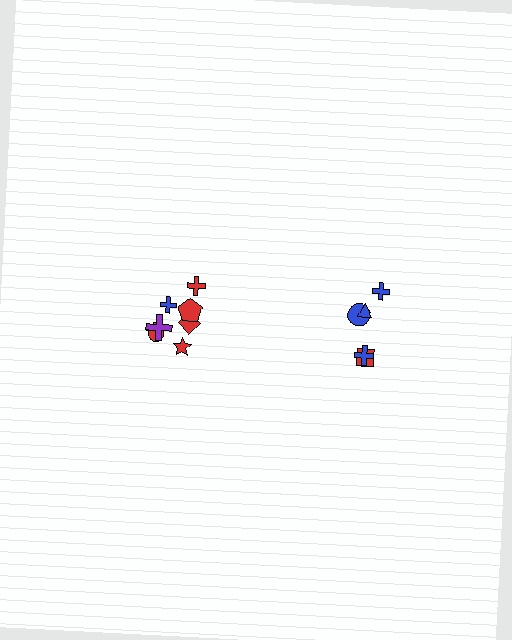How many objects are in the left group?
There are 8 objects.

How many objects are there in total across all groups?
There are 13 objects.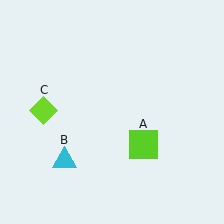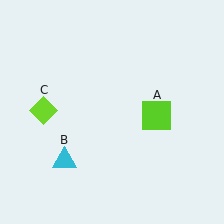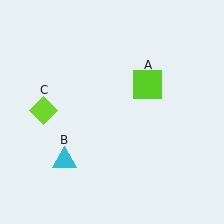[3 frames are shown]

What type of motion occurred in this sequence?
The lime square (object A) rotated counterclockwise around the center of the scene.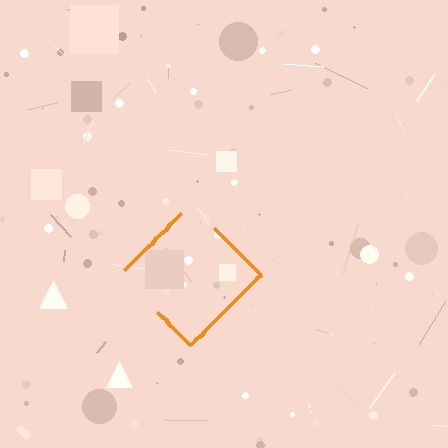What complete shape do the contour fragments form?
The contour fragments form a diamond.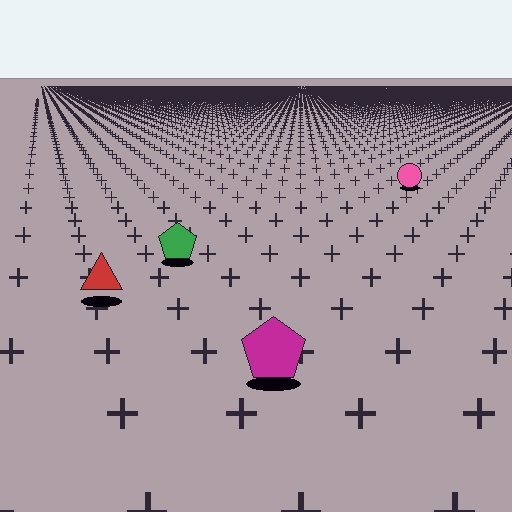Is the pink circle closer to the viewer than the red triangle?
No. The red triangle is closer — you can tell from the texture gradient: the ground texture is coarser near it.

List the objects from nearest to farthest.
From nearest to farthest: the magenta pentagon, the red triangle, the green pentagon, the pink circle.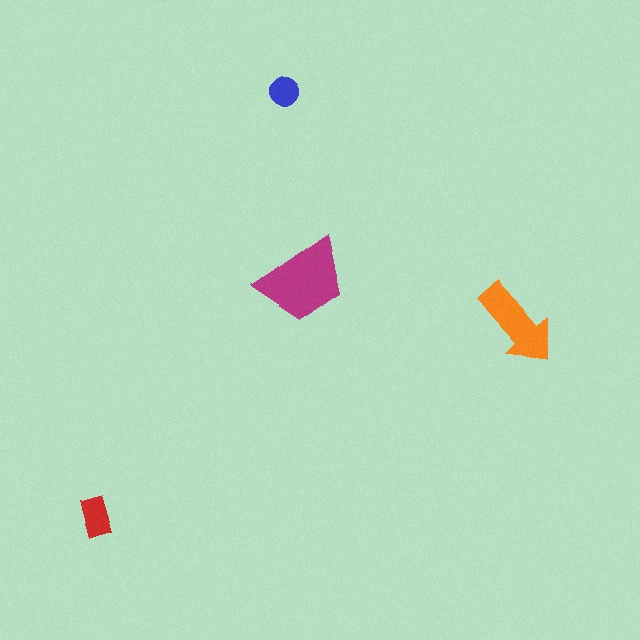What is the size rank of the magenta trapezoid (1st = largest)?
1st.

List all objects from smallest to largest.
The blue circle, the red rectangle, the orange arrow, the magenta trapezoid.